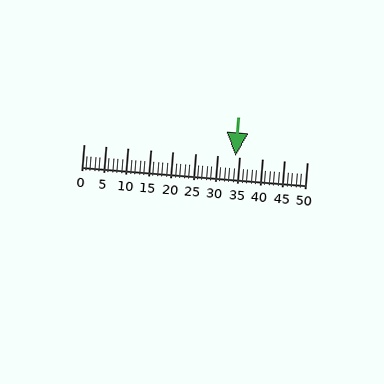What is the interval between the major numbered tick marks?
The major tick marks are spaced 5 units apart.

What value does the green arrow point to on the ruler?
The green arrow points to approximately 34.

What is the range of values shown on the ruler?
The ruler shows values from 0 to 50.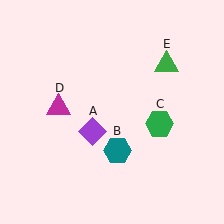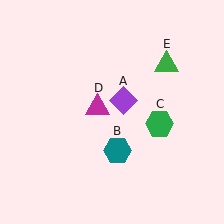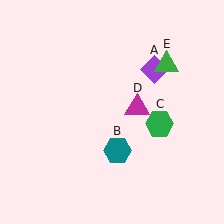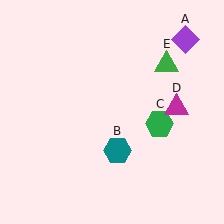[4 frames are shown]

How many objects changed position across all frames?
2 objects changed position: purple diamond (object A), magenta triangle (object D).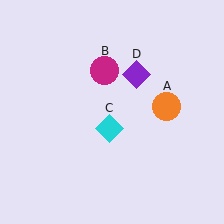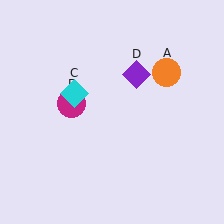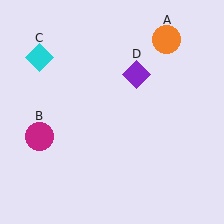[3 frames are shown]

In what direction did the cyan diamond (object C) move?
The cyan diamond (object C) moved up and to the left.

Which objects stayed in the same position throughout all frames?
Purple diamond (object D) remained stationary.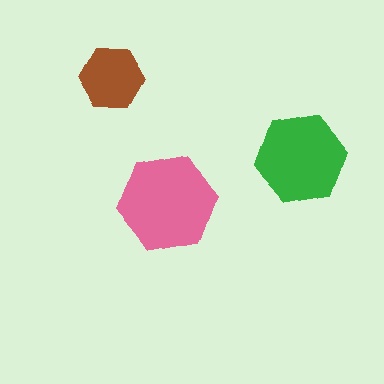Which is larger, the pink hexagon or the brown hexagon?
The pink one.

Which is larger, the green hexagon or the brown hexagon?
The green one.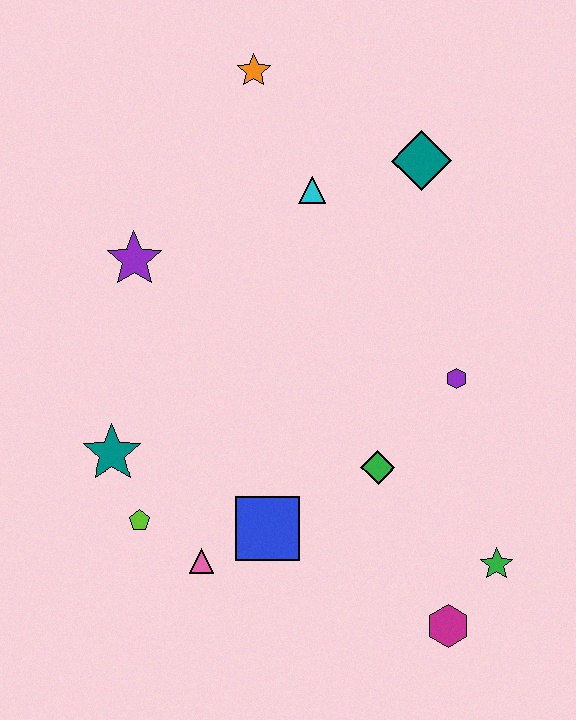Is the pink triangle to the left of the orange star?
Yes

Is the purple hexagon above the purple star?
No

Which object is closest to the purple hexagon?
The green diamond is closest to the purple hexagon.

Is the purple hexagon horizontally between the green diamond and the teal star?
No